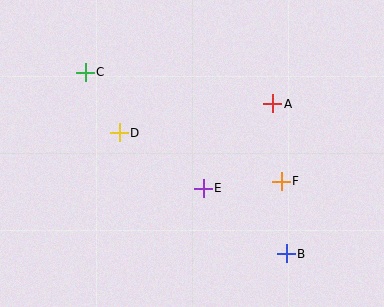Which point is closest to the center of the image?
Point E at (203, 188) is closest to the center.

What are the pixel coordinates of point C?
Point C is at (85, 72).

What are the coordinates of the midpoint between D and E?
The midpoint between D and E is at (161, 161).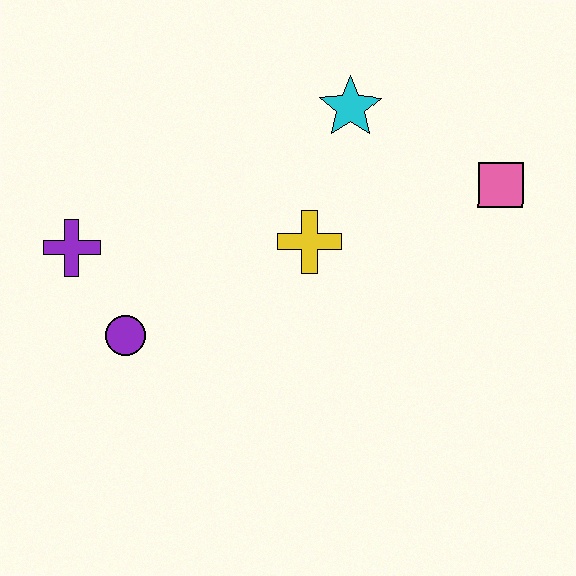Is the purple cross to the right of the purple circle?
No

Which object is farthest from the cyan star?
The purple circle is farthest from the cyan star.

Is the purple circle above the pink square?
No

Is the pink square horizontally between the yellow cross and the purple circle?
No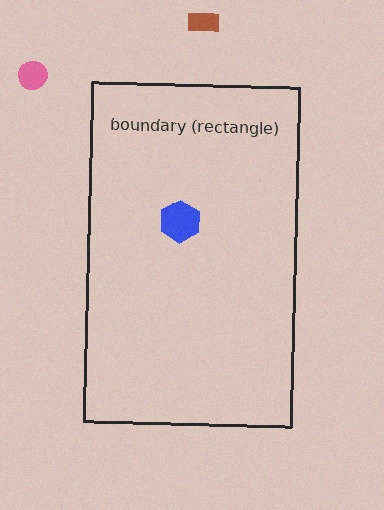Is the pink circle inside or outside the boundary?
Outside.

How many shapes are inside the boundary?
1 inside, 2 outside.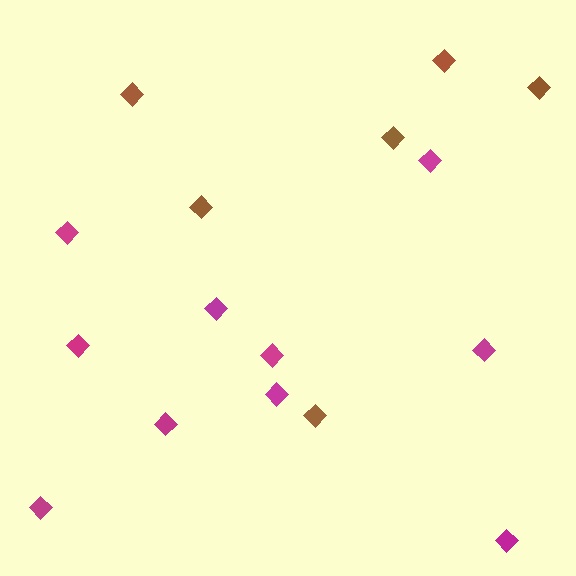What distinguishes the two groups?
There are 2 groups: one group of brown diamonds (6) and one group of magenta diamonds (10).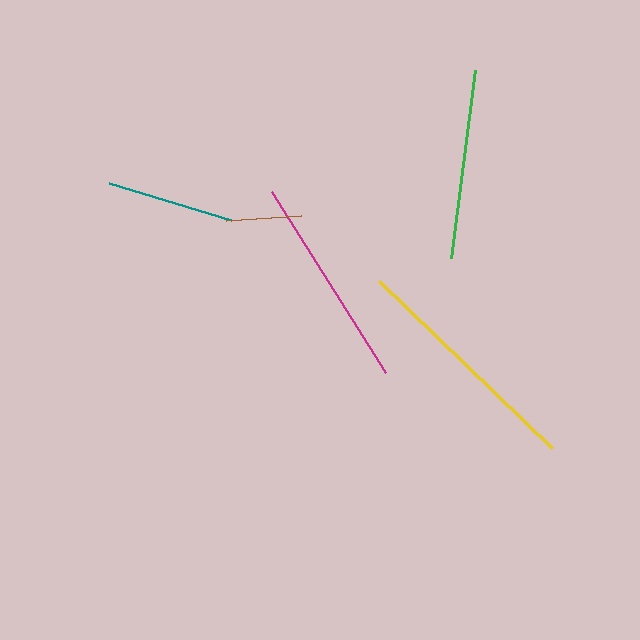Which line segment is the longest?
The yellow line is the longest at approximately 240 pixels.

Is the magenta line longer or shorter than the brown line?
The magenta line is longer than the brown line.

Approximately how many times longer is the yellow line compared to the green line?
The yellow line is approximately 1.3 times the length of the green line.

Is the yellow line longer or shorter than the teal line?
The yellow line is longer than the teal line.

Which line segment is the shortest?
The brown line is the shortest at approximately 74 pixels.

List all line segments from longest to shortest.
From longest to shortest: yellow, magenta, green, teal, brown.